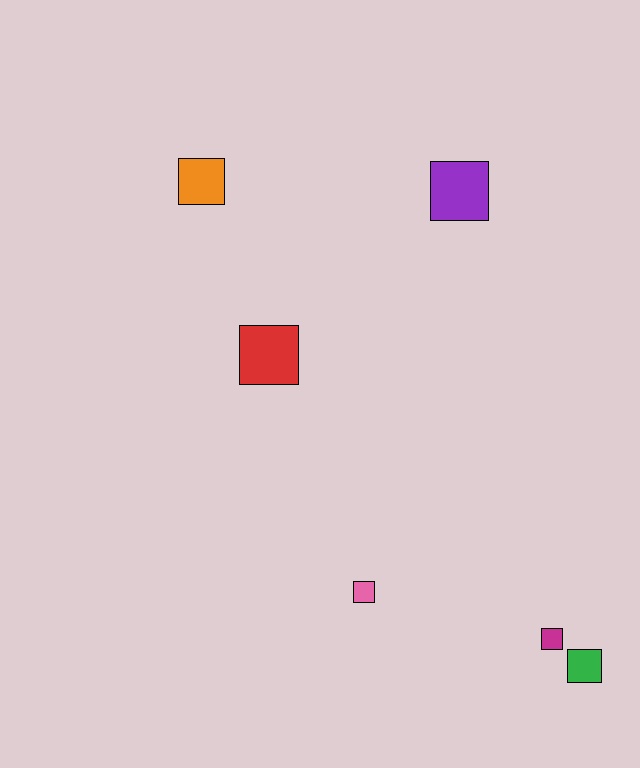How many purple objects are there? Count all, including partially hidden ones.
There is 1 purple object.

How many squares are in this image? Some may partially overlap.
There are 6 squares.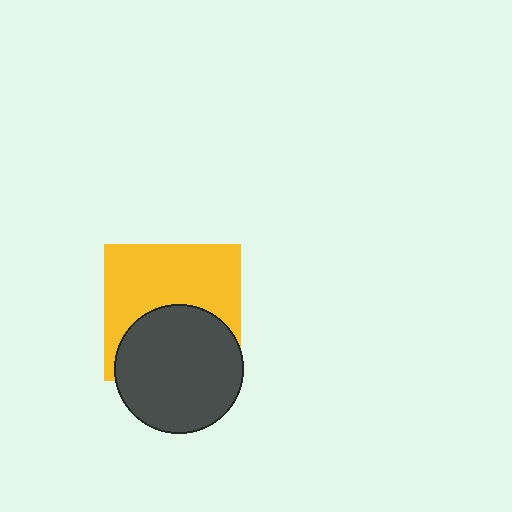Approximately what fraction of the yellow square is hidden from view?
Roughly 43% of the yellow square is hidden behind the dark gray circle.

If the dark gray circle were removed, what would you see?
You would see the complete yellow square.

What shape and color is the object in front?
The object in front is a dark gray circle.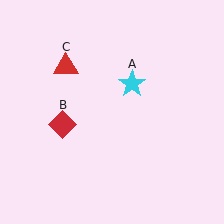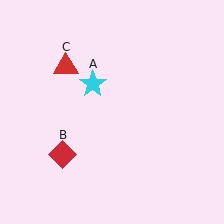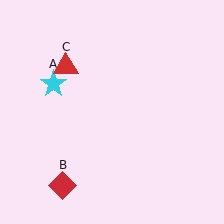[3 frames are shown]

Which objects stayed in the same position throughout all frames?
Red triangle (object C) remained stationary.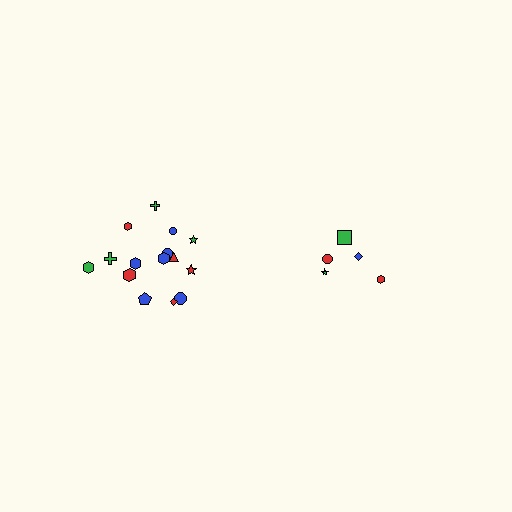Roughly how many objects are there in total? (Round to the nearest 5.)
Roughly 20 objects in total.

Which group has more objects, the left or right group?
The left group.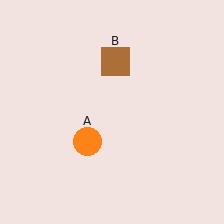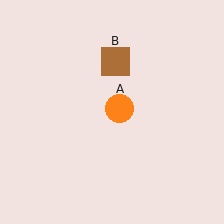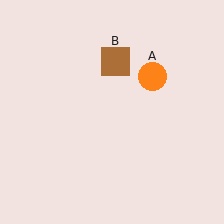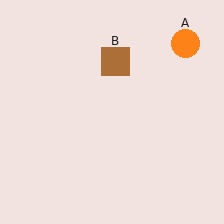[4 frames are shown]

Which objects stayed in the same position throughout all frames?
Brown square (object B) remained stationary.